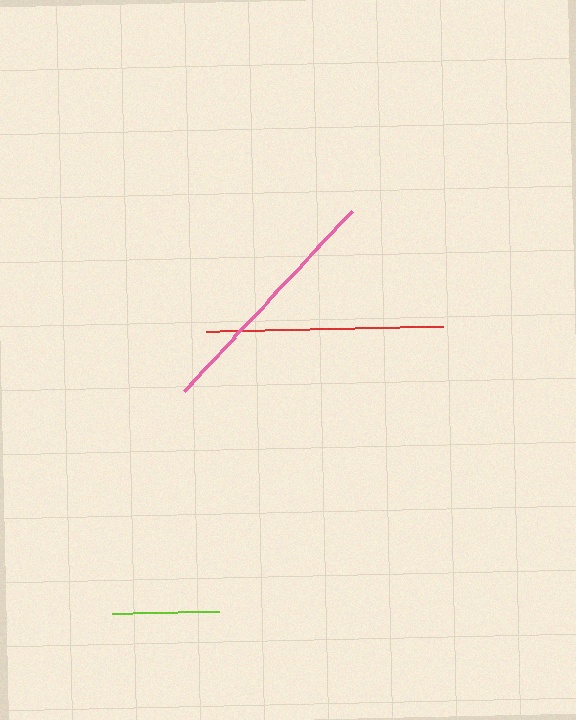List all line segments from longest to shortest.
From longest to shortest: pink, red, lime.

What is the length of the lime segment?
The lime segment is approximately 106 pixels long.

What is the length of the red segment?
The red segment is approximately 237 pixels long.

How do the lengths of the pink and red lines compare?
The pink and red lines are approximately the same length.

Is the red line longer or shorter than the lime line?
The red line is longer than the lime line.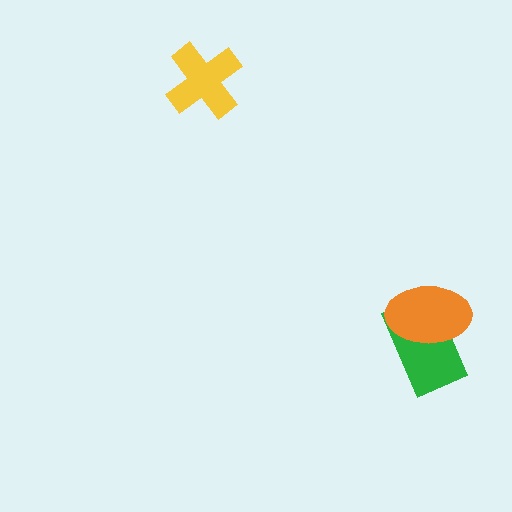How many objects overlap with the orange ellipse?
1 object overlaps with the orange ellipse.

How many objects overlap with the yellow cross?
0 objects overlap with the yellow cross.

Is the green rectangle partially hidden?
Yes, it is partially covered by another shape.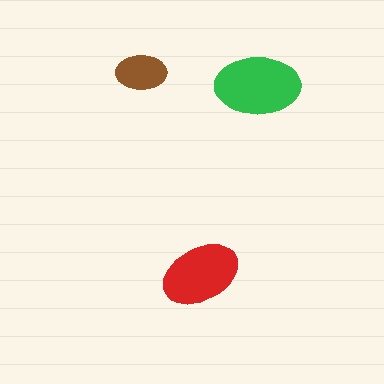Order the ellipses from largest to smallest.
the green one, the red one, the brown one.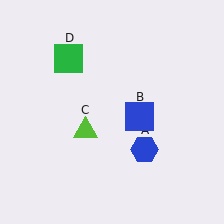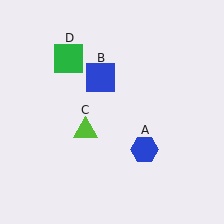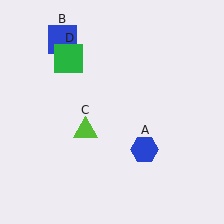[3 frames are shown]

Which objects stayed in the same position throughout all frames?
Blue hexagon (object A) and lime triangle (object C) and green square (object D) remained stationary.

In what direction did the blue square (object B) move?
The blue square (object B) moved up and to the left.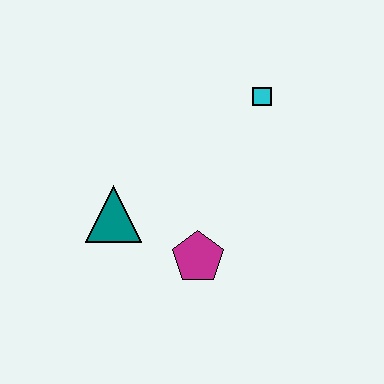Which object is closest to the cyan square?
The magenta pentagon is closest to the cyan square.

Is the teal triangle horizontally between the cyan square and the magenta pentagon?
No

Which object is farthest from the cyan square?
The teal triangle is farthest from the cyan square.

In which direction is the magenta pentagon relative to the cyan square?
The magenta pentagon is below the cyan square.